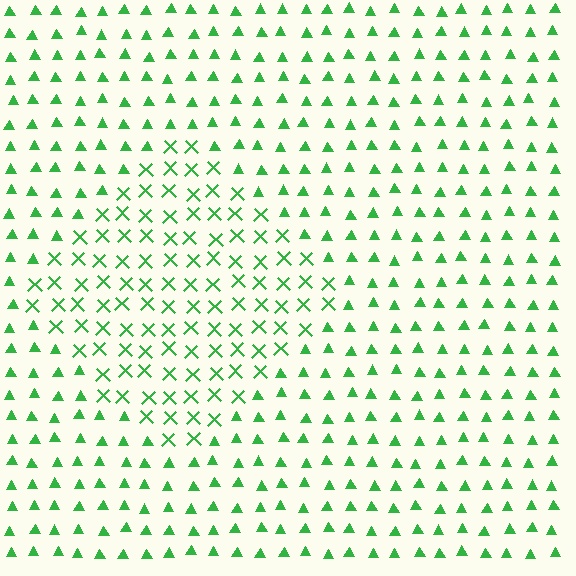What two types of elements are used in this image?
The image uses X marks inside the diamond region and triangles outside it.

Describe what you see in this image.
The image is filled with small green elements arranged in a uniform grid. A diamond-shaped region contains X marks, while the surrounding area contains triangles. The boundary is defined purely by the change in element shape.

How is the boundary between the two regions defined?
The boundary is defined by a change in element shape: X marks inside vs. triangles outside. All elements share the same color and spacing.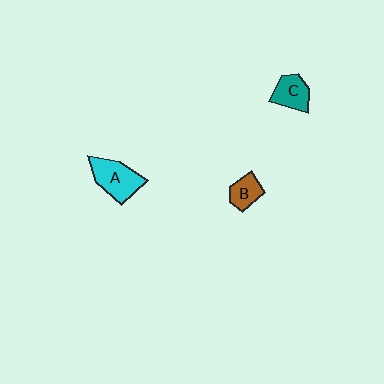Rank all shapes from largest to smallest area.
From largest to smallest: A (cyan), C (teal), B (brown).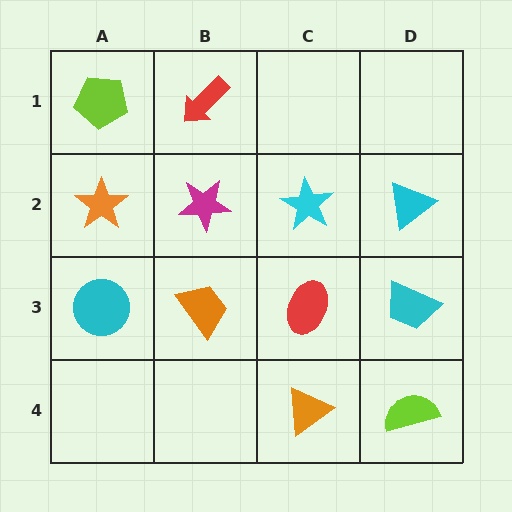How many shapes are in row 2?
4 shapes.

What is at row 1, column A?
A lime pentagon.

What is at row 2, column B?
A magenta star.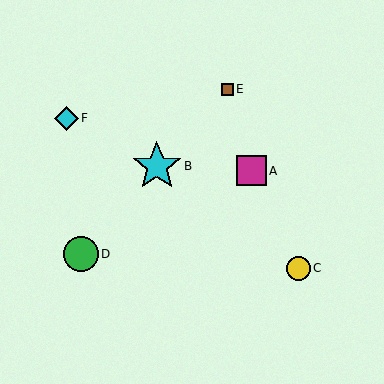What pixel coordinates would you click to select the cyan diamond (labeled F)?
Click at (66, 118) to select the cyan diamond F.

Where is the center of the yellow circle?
The center of the yellow circle is at (298, 268).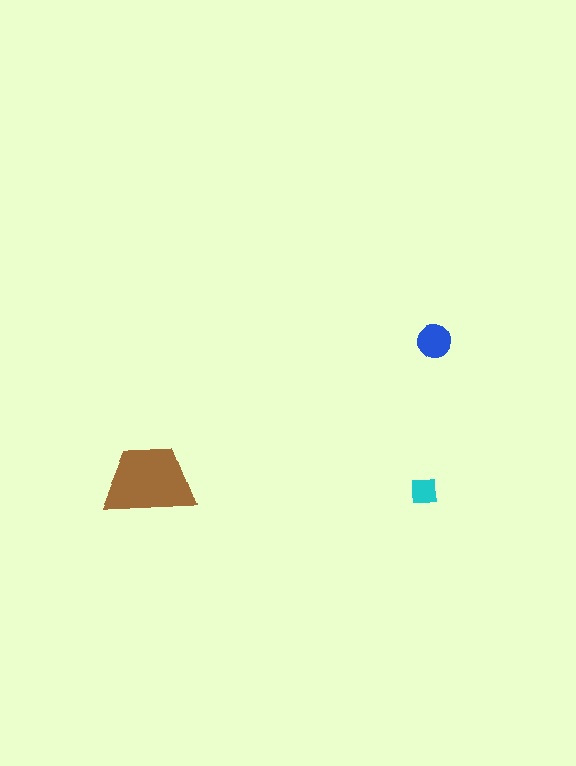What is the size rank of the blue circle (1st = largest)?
2nd.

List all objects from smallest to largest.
The cyan square, the blue circle, the brown trapezoid.